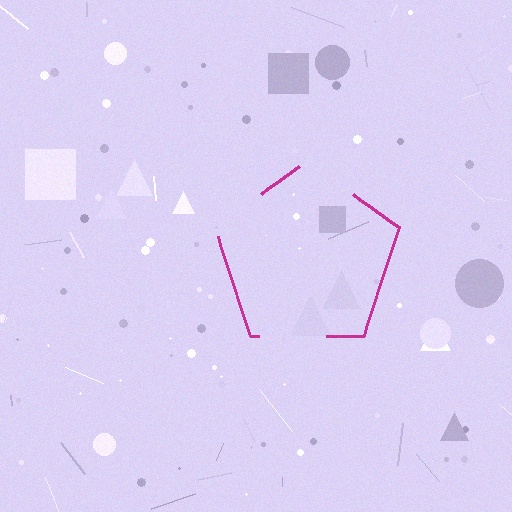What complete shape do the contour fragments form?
The contour fragments form a pentagon.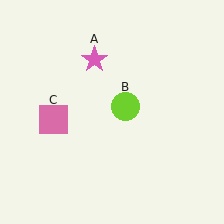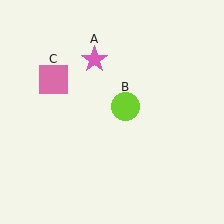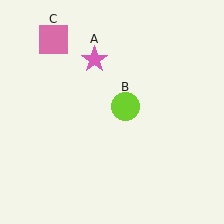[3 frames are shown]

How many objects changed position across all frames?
1 object changed position: pink square (object C).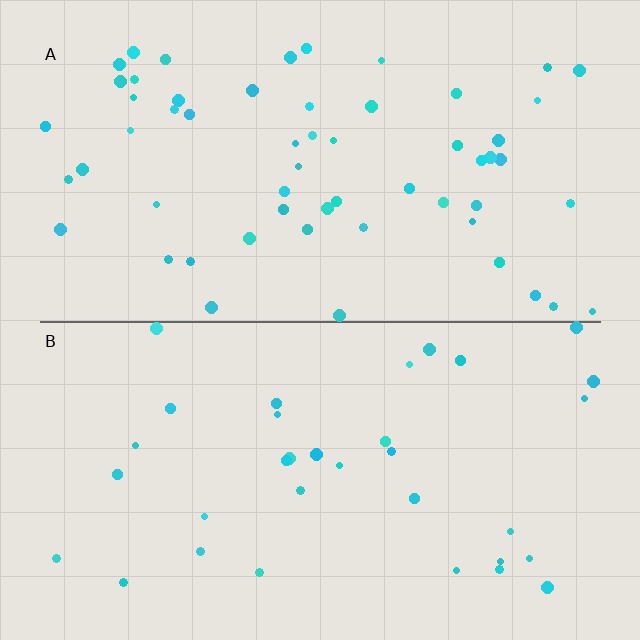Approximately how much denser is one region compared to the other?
Approximately 1.7× — region A over region B.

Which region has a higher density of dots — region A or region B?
A (the top).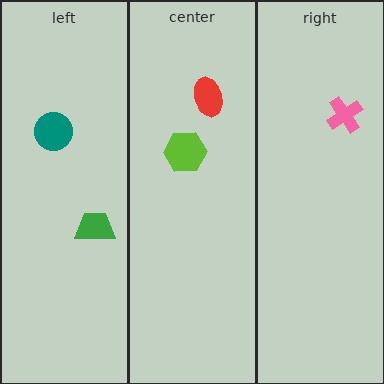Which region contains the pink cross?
The right region.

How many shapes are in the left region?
2.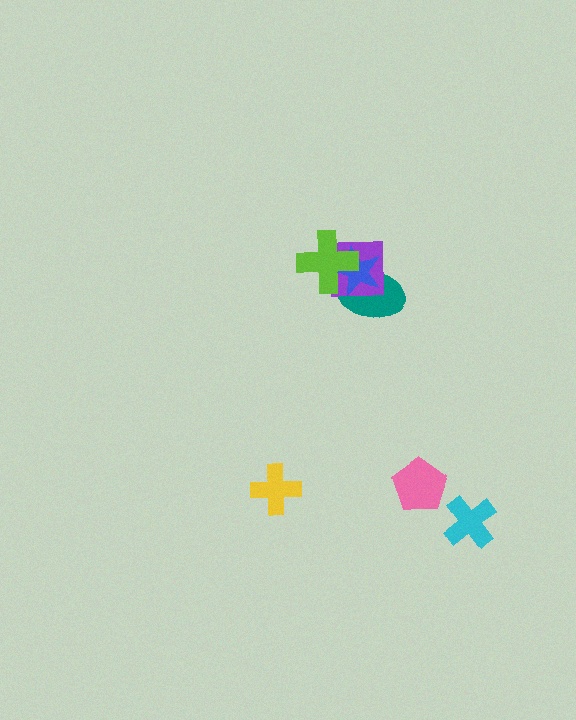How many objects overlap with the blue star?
3 objects overlap with the blue star.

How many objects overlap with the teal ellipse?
3 objects overlap with the teal ellipse.